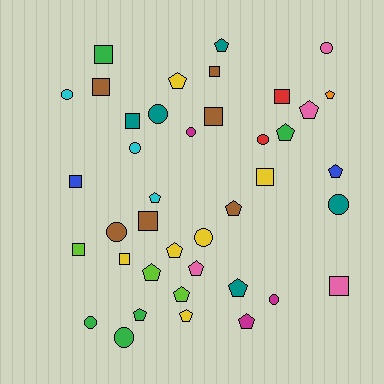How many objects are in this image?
There are 40 objects.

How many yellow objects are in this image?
There are 6 yellow objects.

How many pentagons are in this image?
There are 16 pentagons.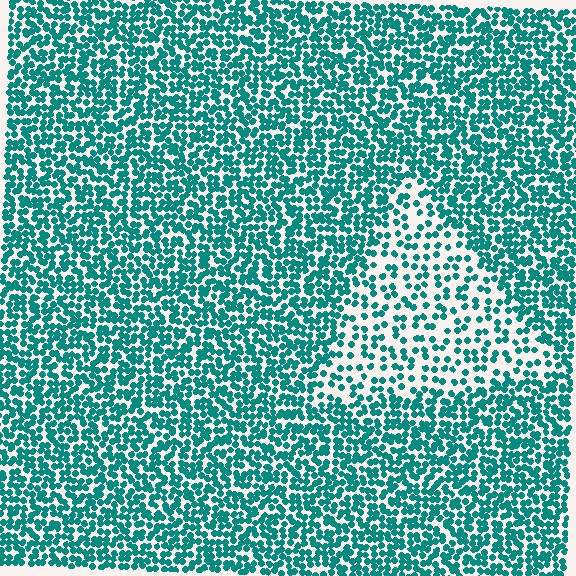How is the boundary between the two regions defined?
The boundary is defined by a change in element density (approximately 2.1x ratio). All elements are the same color, size, and shape.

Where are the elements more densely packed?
The elements are more densely packed outside the triangle boundary.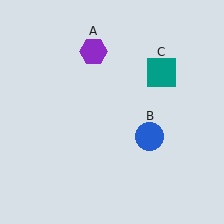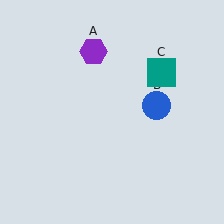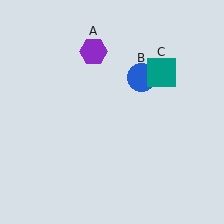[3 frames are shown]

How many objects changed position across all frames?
1 object changed position: blue circle (object B).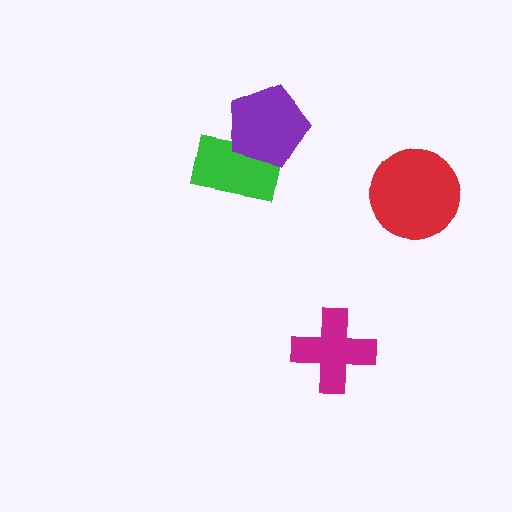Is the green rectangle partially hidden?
Yes, it is partially covered by another shape.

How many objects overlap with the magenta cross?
0 objects overlap with the magenta cross.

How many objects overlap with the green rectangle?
1 object overlaps with the green rectangle.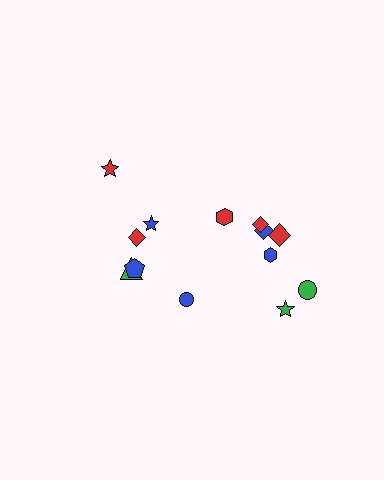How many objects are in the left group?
There are 5 objects.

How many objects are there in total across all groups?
There are 13 objects.